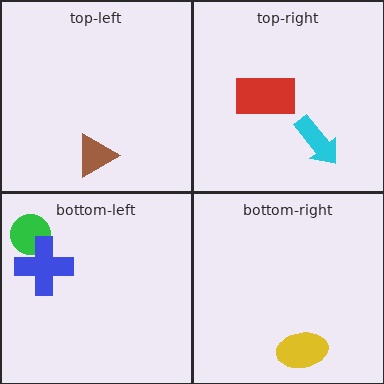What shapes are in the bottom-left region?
The green circle, the blue cross.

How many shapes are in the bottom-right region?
1.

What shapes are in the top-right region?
The cyan arrow, the red rectangle.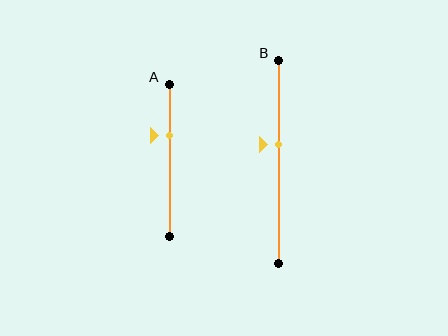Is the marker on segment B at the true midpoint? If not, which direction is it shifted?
No, the marker on segment B is shifted upward by about 8% of the segment length.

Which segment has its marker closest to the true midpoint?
Segment B has its marker closest to the true midpoint.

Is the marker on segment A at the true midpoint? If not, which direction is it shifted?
No, the marker on segment A is shifted upward by about 16% of the segment length.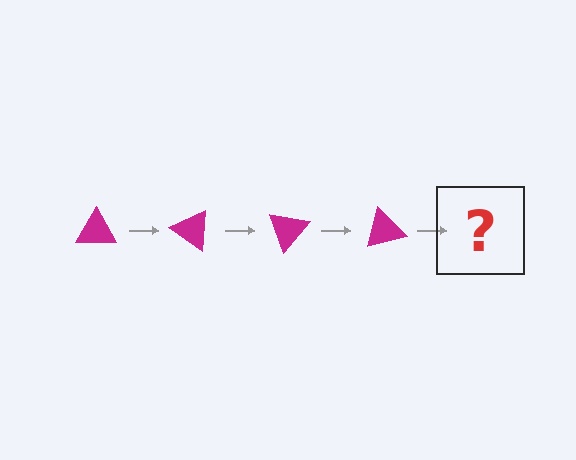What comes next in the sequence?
The next element should be a magenta triangle rotated 140 degrees.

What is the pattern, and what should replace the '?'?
The pattern is that the triangle rotates 35 degrees each step. The '?' should be a magenta triangle rotated 140 degrees.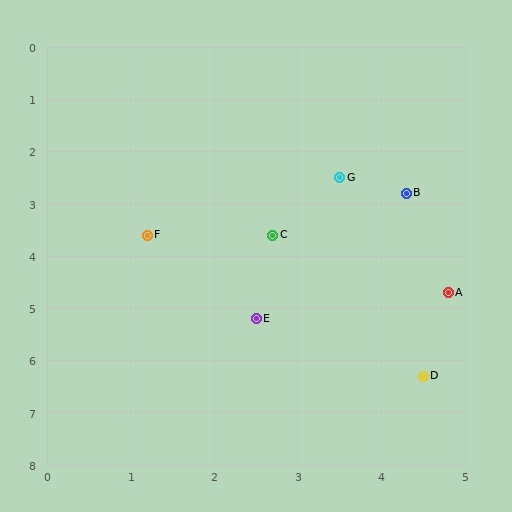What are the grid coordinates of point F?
Point F is at approximately (1.2, 3.6).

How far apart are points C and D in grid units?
Points C and D are about 3.2 grid units apart.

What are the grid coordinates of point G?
Point G is at approximately (3.5, 2.5).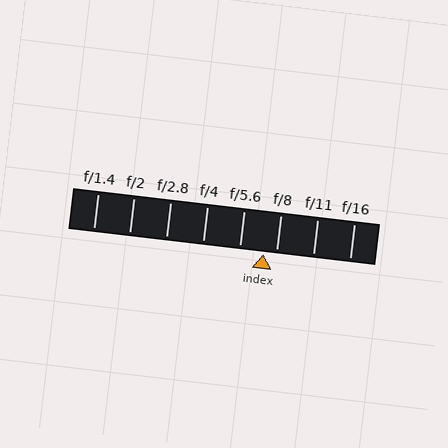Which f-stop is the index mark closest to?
The index mark is closest to f/8.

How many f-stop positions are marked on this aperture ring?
There are 8 f-stop positions marked.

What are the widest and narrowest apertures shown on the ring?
The widest aperture shown is f/1.4 and the narrowest is f/16.